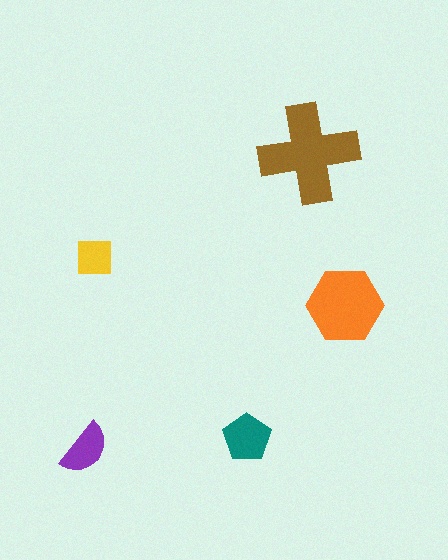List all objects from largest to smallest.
The brown cross, the orange hexagon, the teal pentagon, the purple semicircle, the yellow square.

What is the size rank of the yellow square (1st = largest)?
5th.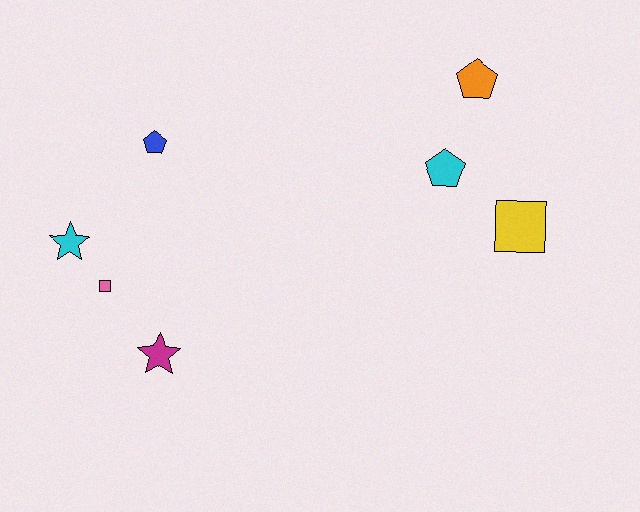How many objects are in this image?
There are 7 objects.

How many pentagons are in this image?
There are 3 pentagons.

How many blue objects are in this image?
There is 1 blue object.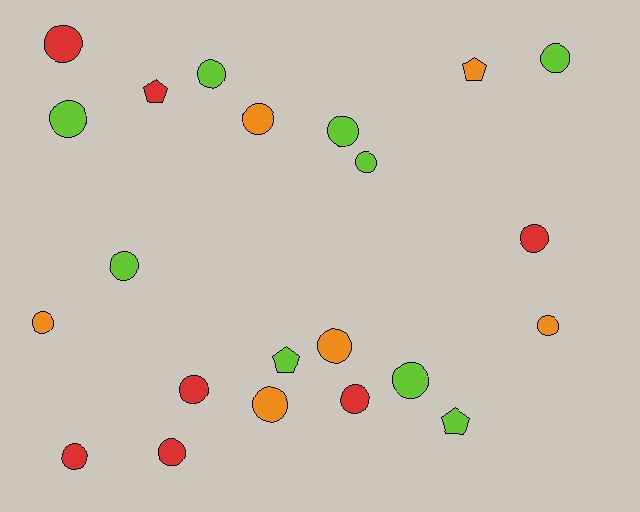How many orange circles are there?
There are 5 orange circles.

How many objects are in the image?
There are 22 objects.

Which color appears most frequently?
Lime, with 9 objects.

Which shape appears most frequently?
Circle, with 18 objects.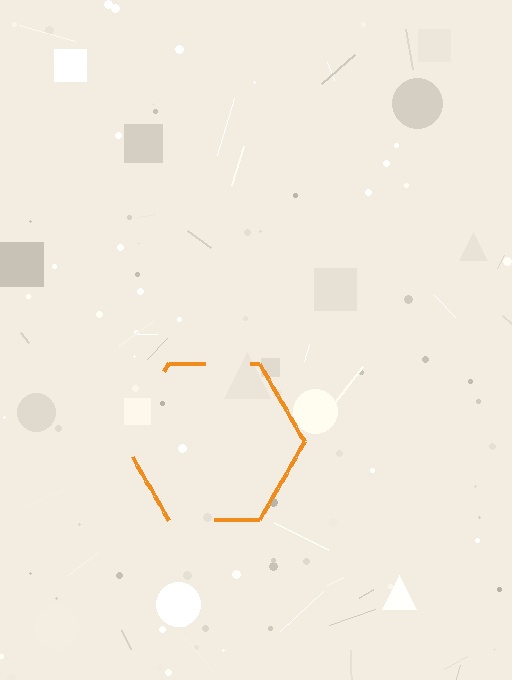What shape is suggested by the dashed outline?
The dashed outline suggests a hexagon.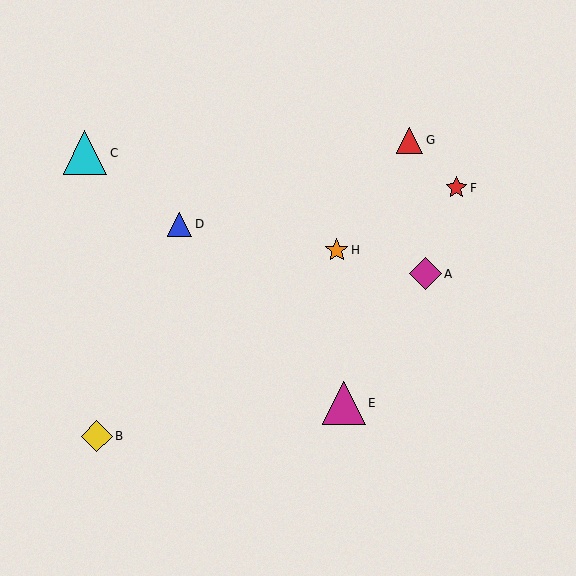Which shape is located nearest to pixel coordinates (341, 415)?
The magenta triangle (labeled E) at (344, 403) is nearest to that location.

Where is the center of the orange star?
The center of the orange star is at (337, 250).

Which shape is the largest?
The cyan triangle (labeled C) is the largest.